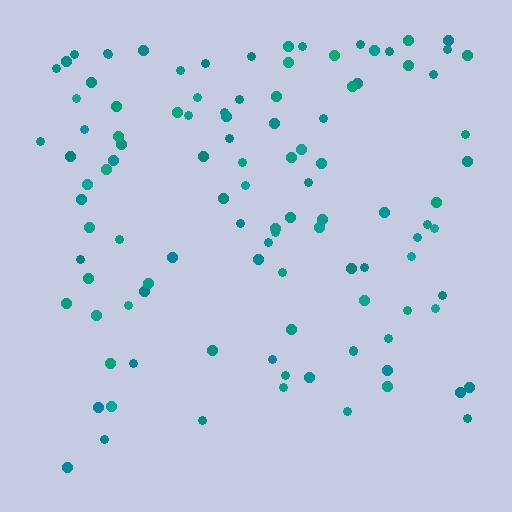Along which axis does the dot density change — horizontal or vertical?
Vertical.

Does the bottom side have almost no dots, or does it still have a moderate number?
Still a moderate number, just noticeably fewer than the top.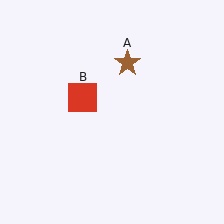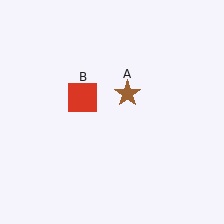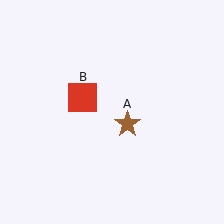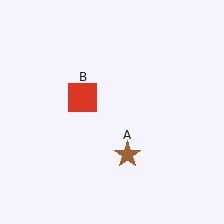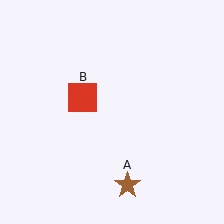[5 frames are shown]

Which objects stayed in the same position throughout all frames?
Red square (object B) remained stationary.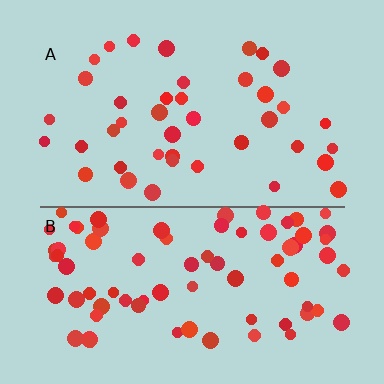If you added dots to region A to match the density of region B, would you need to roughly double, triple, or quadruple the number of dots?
Approximately double.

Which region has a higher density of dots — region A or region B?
B (the bottom).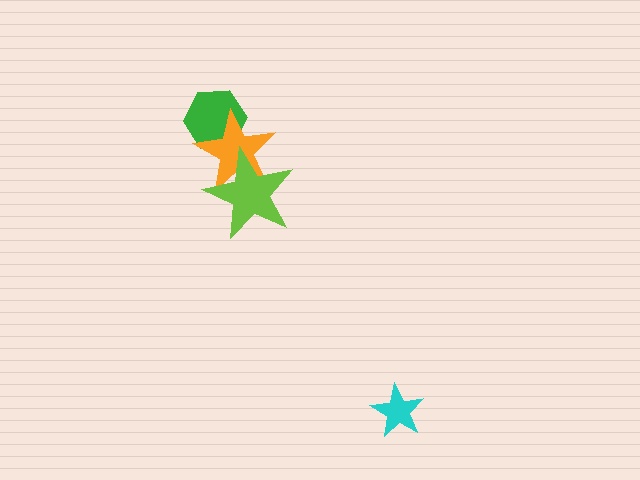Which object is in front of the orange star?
The lime star is in front of the orange star.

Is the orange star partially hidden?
Yes, it is partially covered by another shape.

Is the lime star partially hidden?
No, no other shape covers it.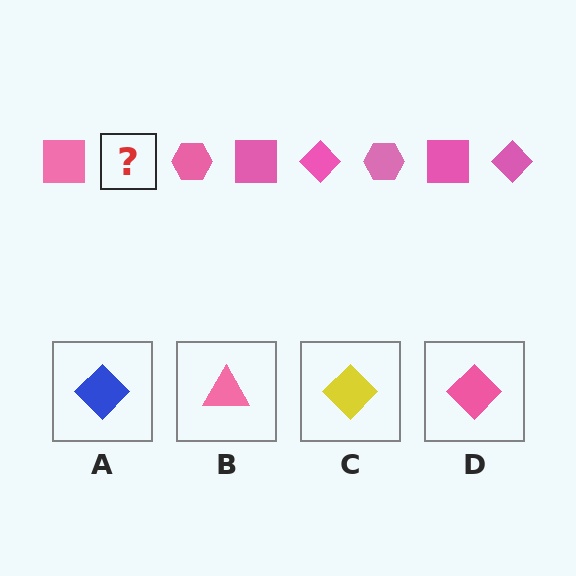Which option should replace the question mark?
Option D.